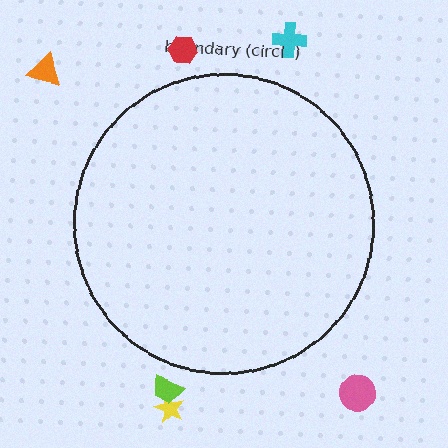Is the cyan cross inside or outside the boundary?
Outside.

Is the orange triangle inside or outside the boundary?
Outside.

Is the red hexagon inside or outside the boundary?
Outside.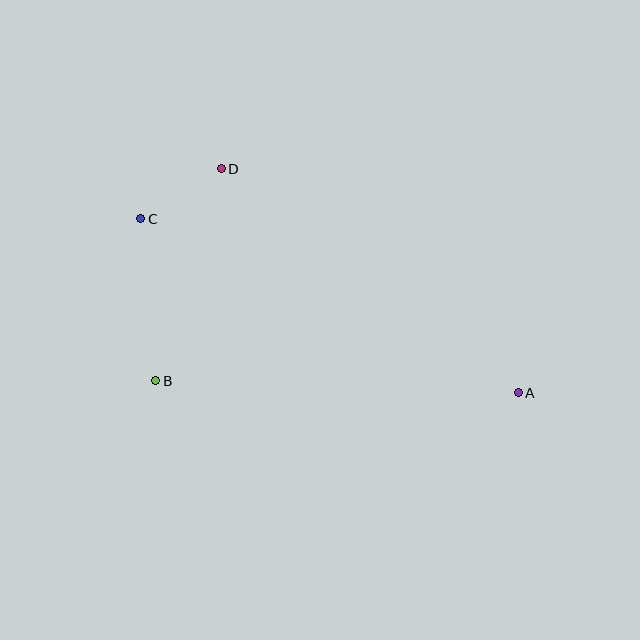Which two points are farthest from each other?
Points A and C are farthest from each other.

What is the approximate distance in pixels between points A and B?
The distance between A and B is approximately 363 pixels.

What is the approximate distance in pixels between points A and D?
The distance between A and D is approximately 372 pixels.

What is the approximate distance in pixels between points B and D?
The distance between B and D is approximately 222 pixels.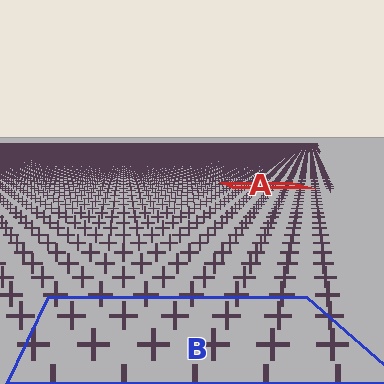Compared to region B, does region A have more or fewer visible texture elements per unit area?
Region A has more texture elements per unit area — they are packed more densely because it is farther away.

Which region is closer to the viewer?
Region B is closer. The texture elements there are larger and more spread out.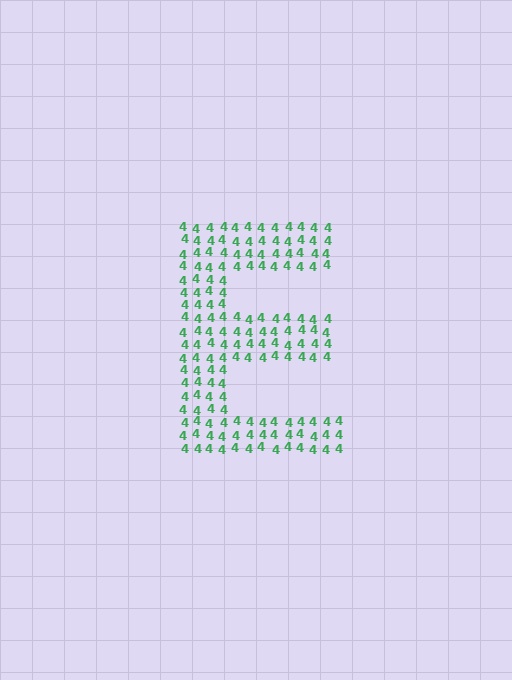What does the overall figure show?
The overall figure shows the letter E.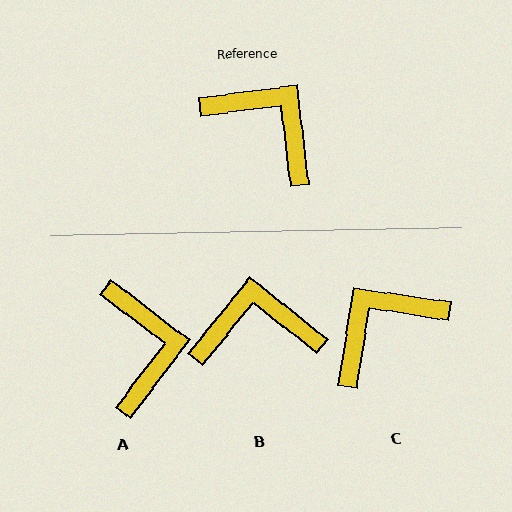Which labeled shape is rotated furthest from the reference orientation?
C, about 74 degrees away.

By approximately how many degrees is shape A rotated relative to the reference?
Approximately 44 degrees clockwise.